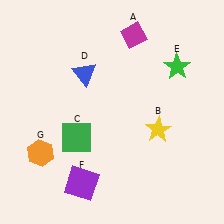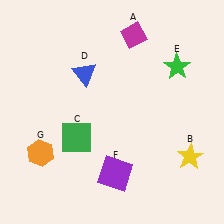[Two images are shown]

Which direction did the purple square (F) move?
The purple square (F) moved right.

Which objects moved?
The objects that moved are: the yellow star (B), the purple square (F).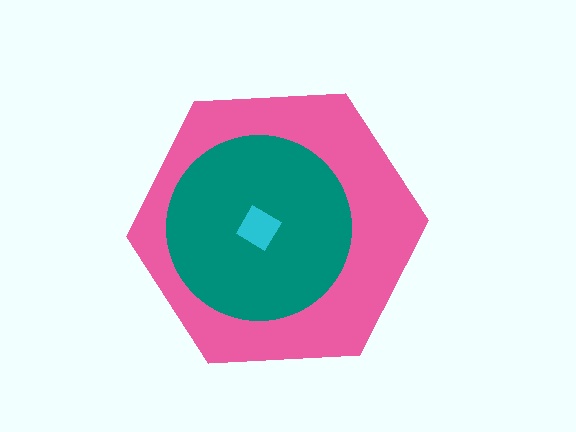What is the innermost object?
The cyan diamond.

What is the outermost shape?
The pink hexagon.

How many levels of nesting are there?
3.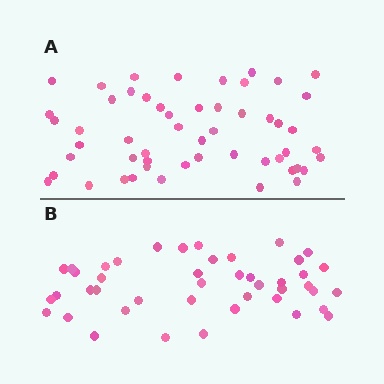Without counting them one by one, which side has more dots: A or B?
Region A (the top region) has more dots.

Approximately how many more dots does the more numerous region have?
Region A has roughly 8 or so more dots than region B.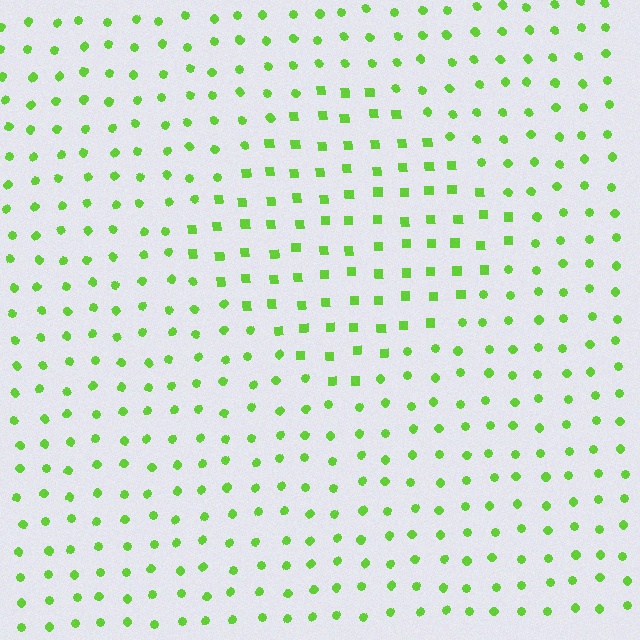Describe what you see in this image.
The image is filled with small lime elements arranged in a uniform grid. A diamond-shaped region contains squares, while the surrounding area contains circles. The boundary is defined purely by the change in element shape.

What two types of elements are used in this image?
The image uses squares inside the diamond region and circles outside it.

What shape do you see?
I see a diamond.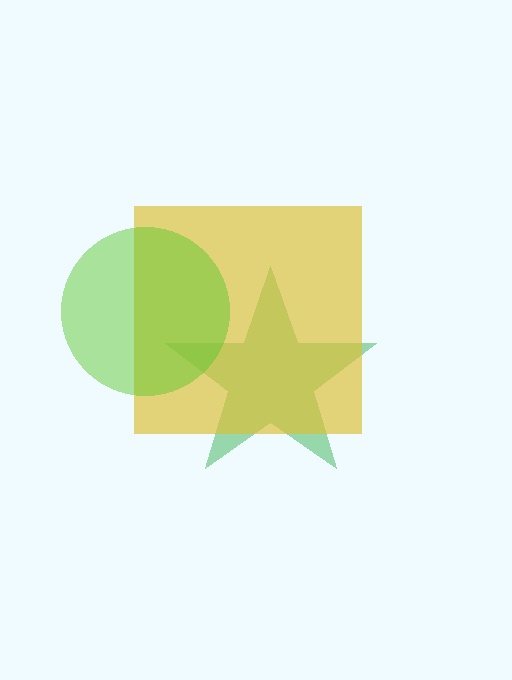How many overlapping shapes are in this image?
There are 3 overlapping shapes in the image.